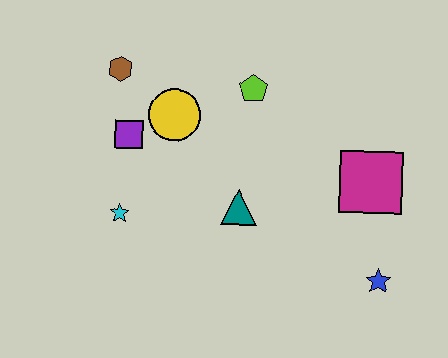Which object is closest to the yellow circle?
The purple square is closest to the yellow circle.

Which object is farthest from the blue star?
The brown hexagon is farthest from the blue star.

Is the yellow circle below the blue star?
No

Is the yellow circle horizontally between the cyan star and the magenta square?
Yes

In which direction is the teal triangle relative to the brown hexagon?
The teal triangle is below the brown hexagon.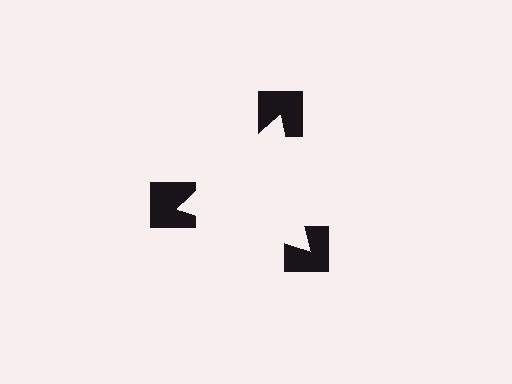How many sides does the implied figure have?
3 sides.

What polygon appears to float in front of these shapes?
An illusory triangle — its edges are inferred from the aligned wedge cuts in the notched squares, not physically drawn.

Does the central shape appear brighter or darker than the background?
It typically appears slightly brighter than the background, even though no actual brightness change is drawn.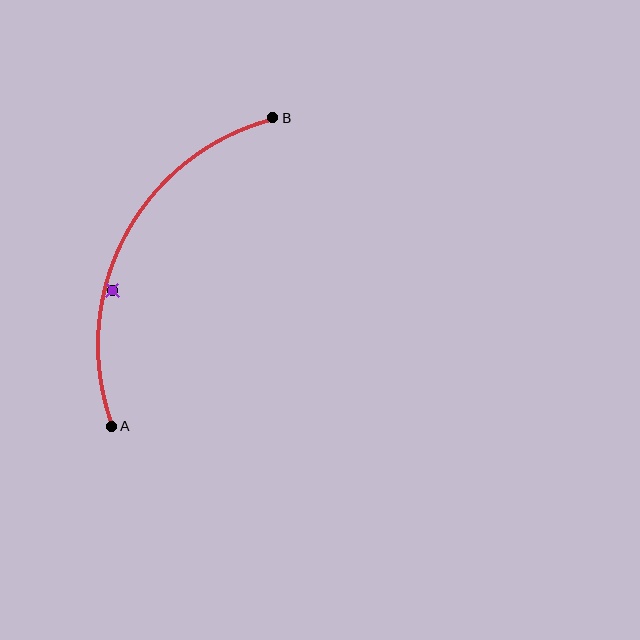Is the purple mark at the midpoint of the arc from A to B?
No — the purple mark does not lie on the arc at all. It sits slightly inside the curve.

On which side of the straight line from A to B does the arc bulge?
The arc bulges to the left of the straight line connecting A and B.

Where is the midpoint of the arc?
The arc midpoint is the point on the curve farthest from the straight line joining A and B. It sits to the left of that line.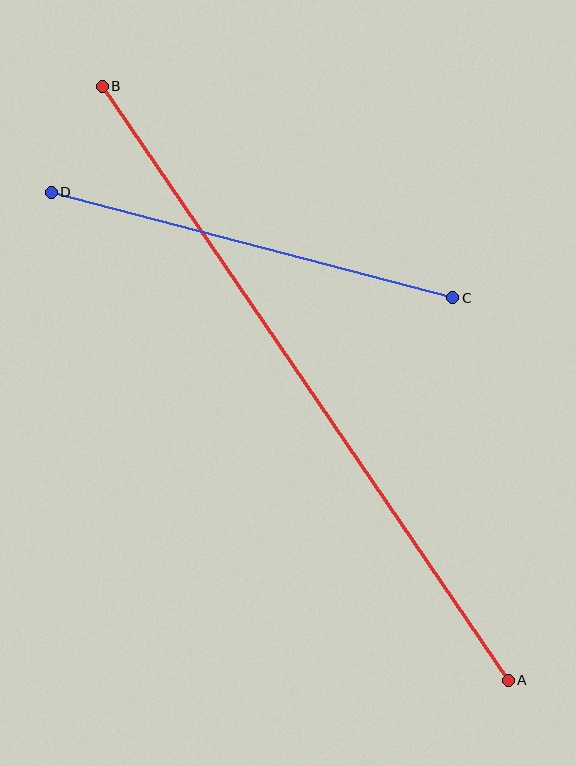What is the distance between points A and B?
The distance is approximately 719 pixels.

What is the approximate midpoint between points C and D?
The midpoint is at approximately (252, 245) pixels.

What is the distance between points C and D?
The distance is approximately 415 pixels.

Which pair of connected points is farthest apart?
Points A and B are farthest apart.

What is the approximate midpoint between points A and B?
The midpoint is at approximately (305, 383) pixels.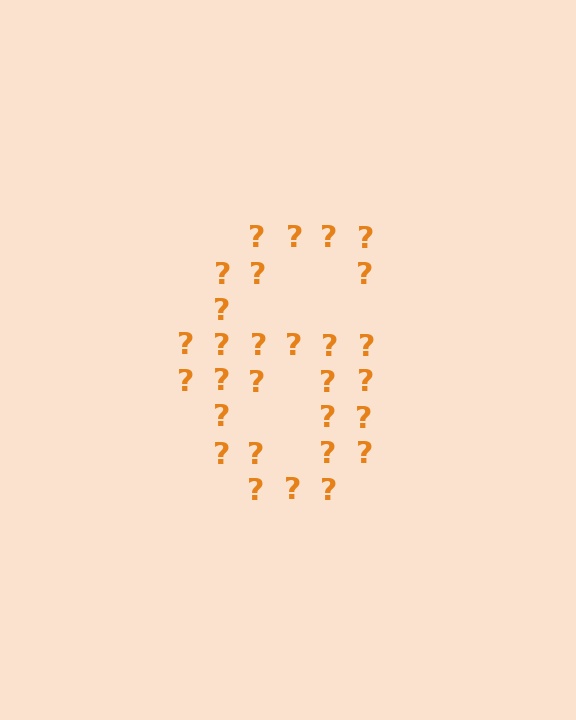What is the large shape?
The large shape is the digit 6.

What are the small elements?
The small elements are question marks.